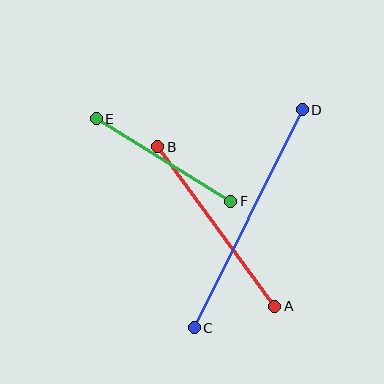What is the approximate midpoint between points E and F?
The midpoint is at approximately (163, 160) pixels.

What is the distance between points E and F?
The distance is approximately 158 pixels.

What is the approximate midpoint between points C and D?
The midpoint is at approximately (248, 219) pixels.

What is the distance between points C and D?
The distance is approximately 243 pixels.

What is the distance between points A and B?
The distance is approximately 198 pixels.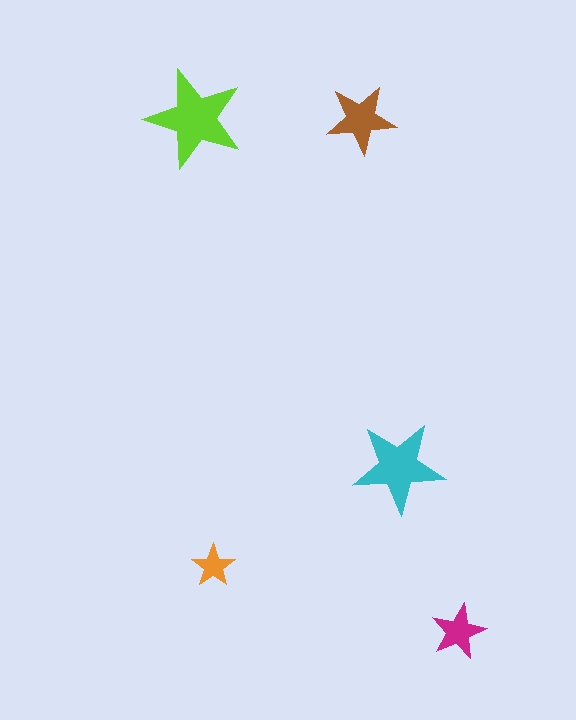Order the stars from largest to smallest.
the lime one, the cyan one, the brown one, the magenta one, the orange one.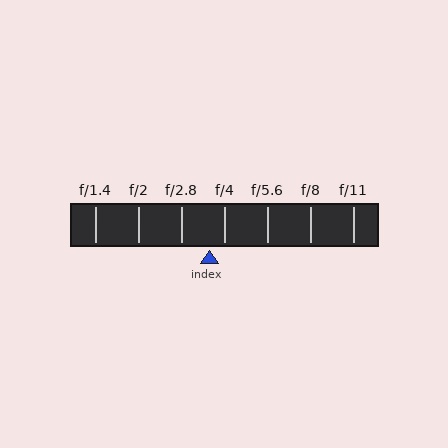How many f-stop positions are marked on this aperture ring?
There are 7 f-stop positions marked.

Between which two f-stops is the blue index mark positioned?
The index mark is between f/2.8 and f/4.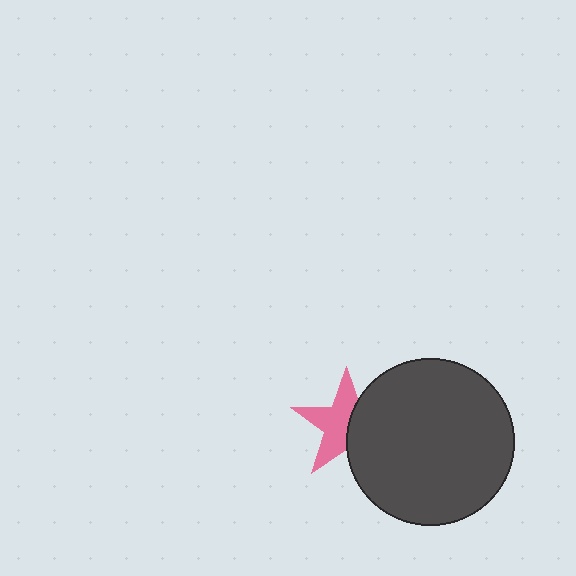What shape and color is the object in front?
The object in front is a dark gray circle.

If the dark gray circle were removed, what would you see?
You would see the complete pink star.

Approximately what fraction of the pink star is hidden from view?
Roughly 42% of the pink star is hidden behind the dark gray circle.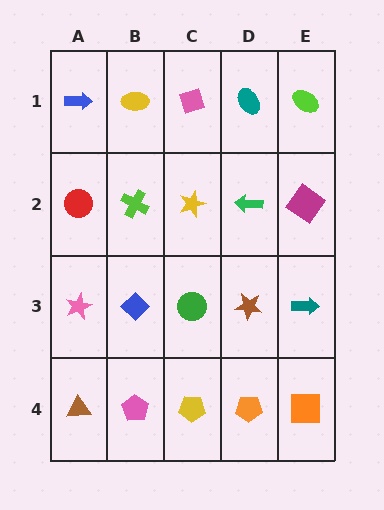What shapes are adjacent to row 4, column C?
A green circle (row 3, column C), a pink pentagon (row 4, column B), an orange pentagon (row 4, column D).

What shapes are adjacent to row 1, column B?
A lime cross (row 2, column B), a blue arrow (row 1, column A), a pink diamond (row 1, column C).